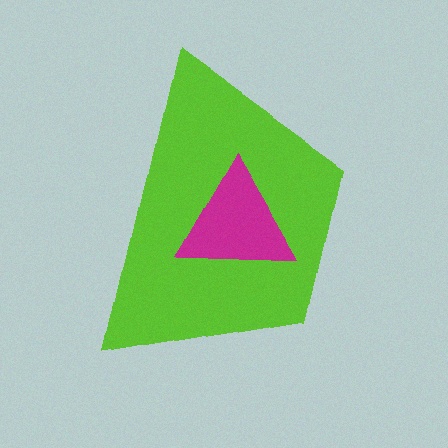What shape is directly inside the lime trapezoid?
The magenta triangle.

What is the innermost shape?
The magenta triangle.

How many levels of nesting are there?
2.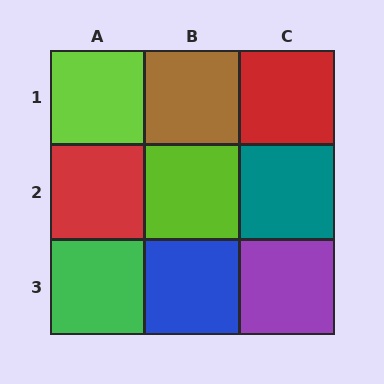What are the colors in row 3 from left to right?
Green, blue, purple.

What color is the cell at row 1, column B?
Brown.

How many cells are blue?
1 cell is blue.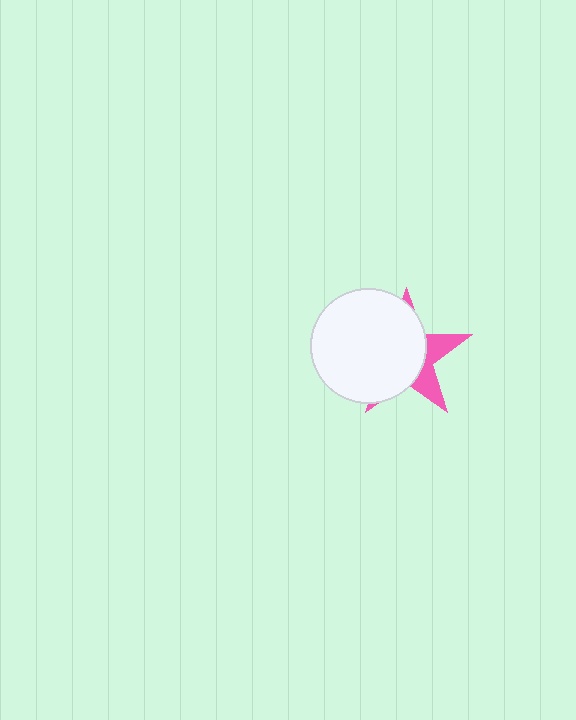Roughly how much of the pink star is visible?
A small part of it is visible (roughly 31%).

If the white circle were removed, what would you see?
You would see the complete pink star.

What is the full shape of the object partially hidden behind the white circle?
The partially hidden object is a pink star.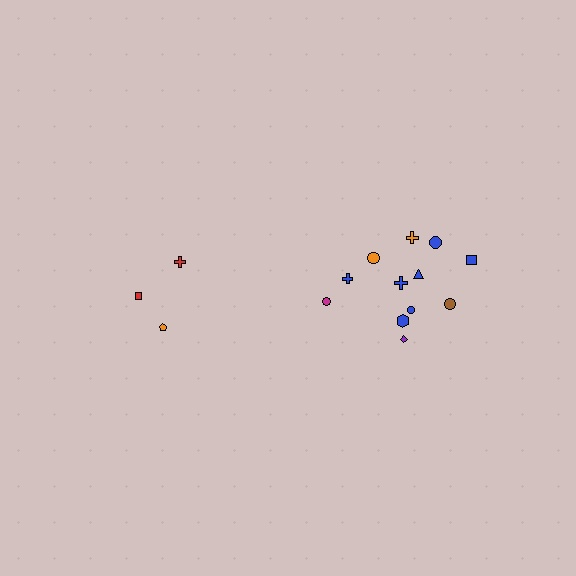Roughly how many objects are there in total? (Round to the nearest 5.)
Roughly 15 objects in total.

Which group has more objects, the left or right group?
The right group.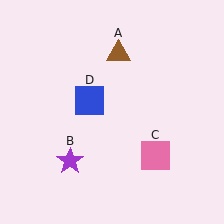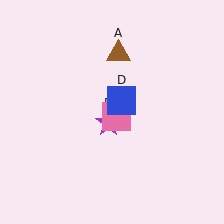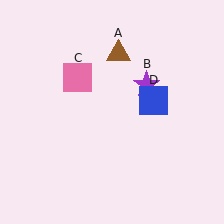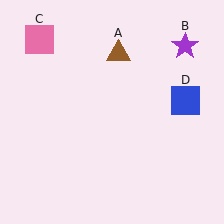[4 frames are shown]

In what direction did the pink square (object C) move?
The pink square (object C) moved up and to the left.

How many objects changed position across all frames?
3 objects changed position: purple star (object B), pink square (object C), blue square (object D).